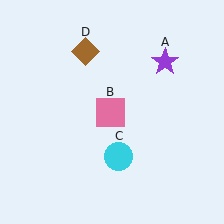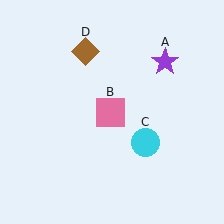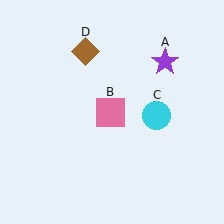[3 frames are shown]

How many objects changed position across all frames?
1 object changed position: cyan circle (object C).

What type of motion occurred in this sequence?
The cyan circle (object C) rotated counterclockwise around the center of the scene.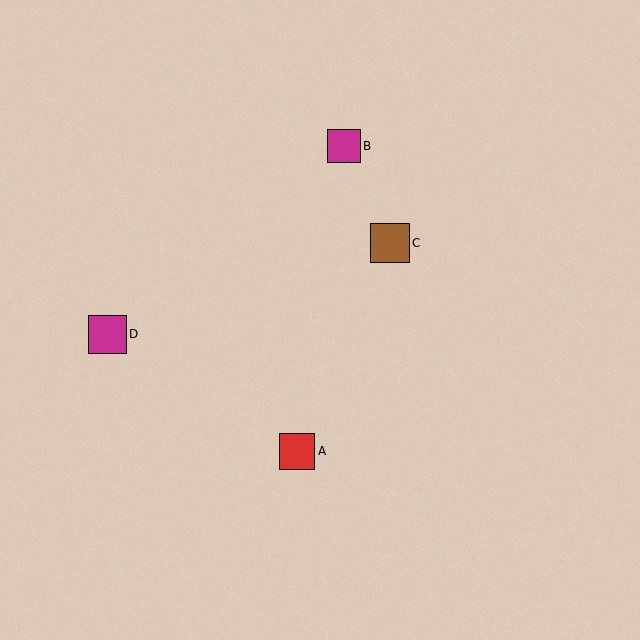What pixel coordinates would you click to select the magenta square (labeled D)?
Click at (107, 334) to select the magenta square D.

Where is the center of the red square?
The center of the red square is at (297, 451).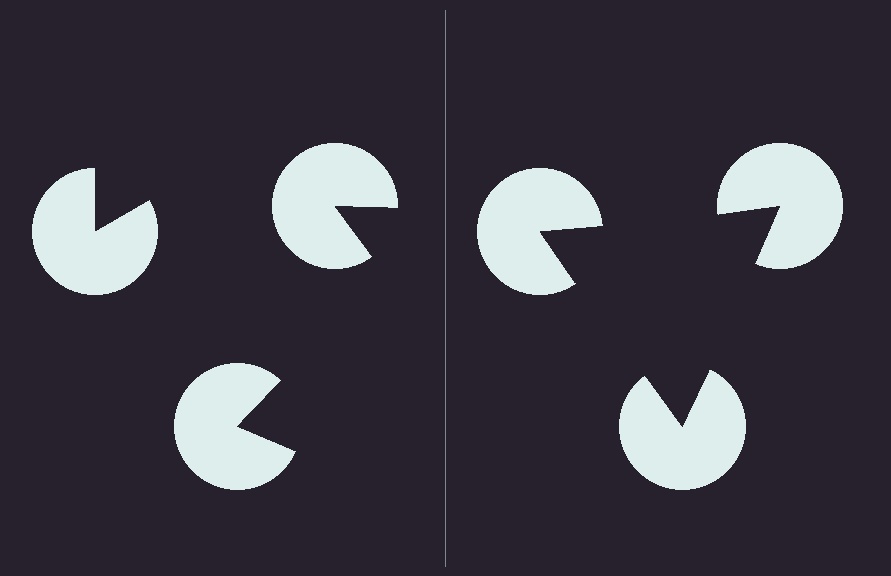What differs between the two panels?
The pac-man discs are positioned identically on both sides; only the wedge orientations differ. On the right they align to a triangle; on the left they are misaligned.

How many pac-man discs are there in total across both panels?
6 — 3 on each side.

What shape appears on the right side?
An illusory triangle.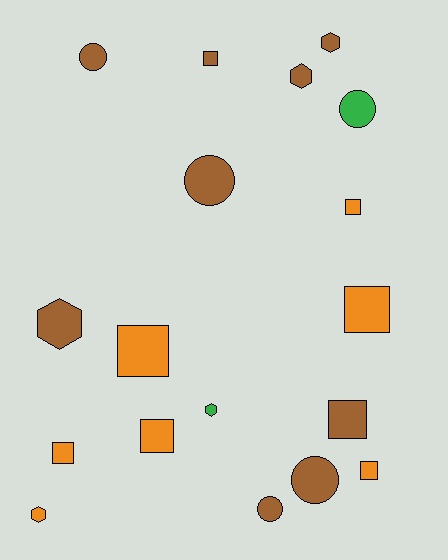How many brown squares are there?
There are 2 brown squares.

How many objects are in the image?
There are 18 objects.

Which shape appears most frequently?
Square, with 8 objects.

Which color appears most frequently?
Brown, with 9 objects.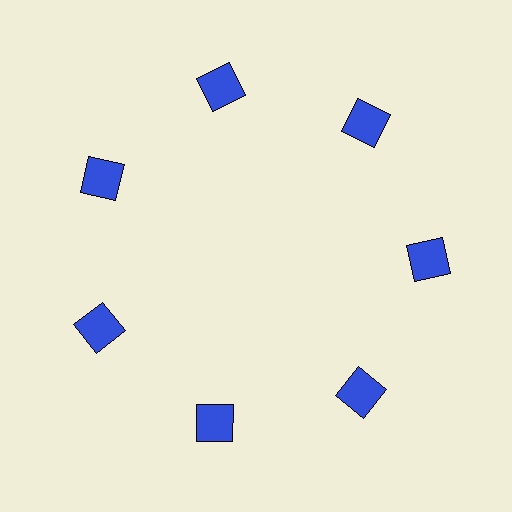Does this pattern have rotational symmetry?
Yes, this pattern has 7-fold rotational symmetry. It looks the same after rotating 51 degrees around the center.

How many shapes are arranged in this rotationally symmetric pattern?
There are 7 shapes, arranged in 7 groups of 1.